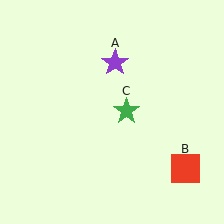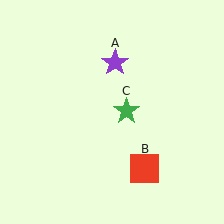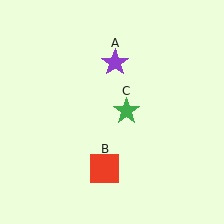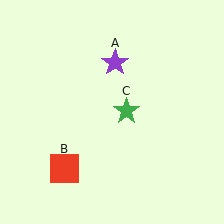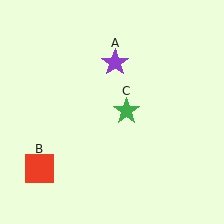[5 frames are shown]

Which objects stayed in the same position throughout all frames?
Purple star (object A) and green star (object C) remained stationary.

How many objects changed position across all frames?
1 object changed position: red square (object B).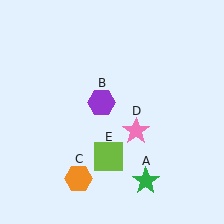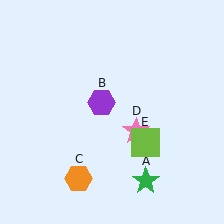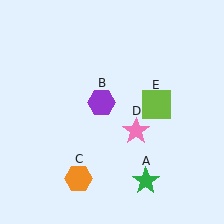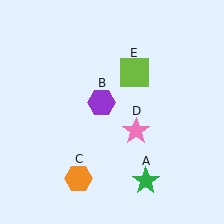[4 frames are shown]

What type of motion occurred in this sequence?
The lime square (object E) rotated counterclockwise around the center of the scene.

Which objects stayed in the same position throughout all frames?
Green star (object A) and purple hexagon (object B) and orange hexagon (object C) and pink star (object D) remained stationary.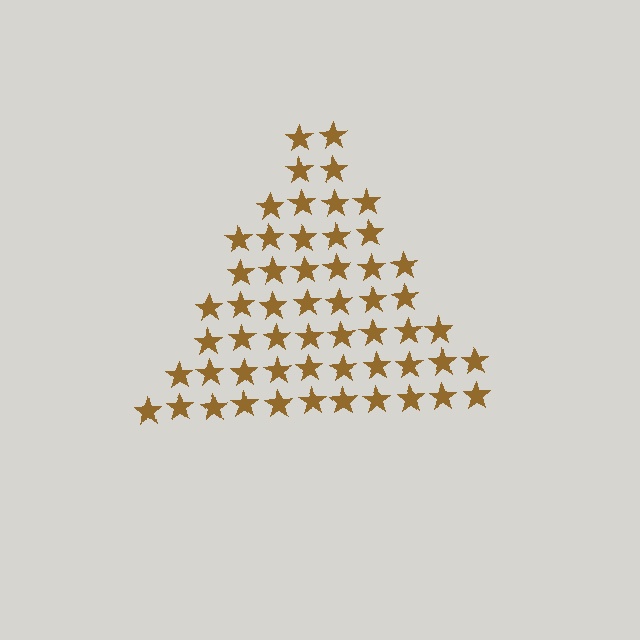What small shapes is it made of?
It is made of small stars.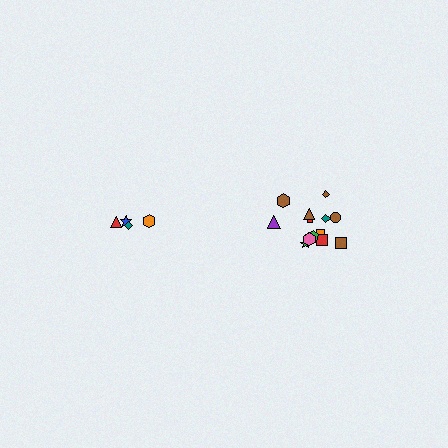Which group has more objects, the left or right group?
The right group.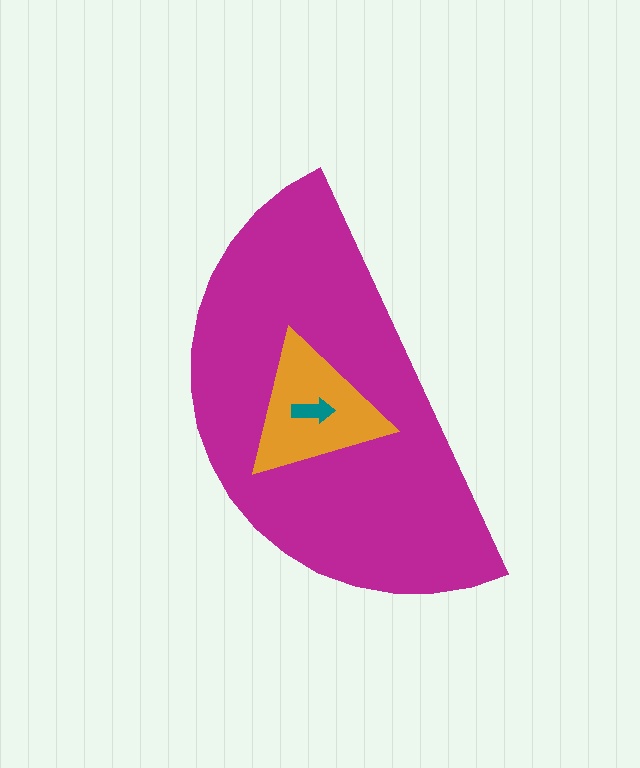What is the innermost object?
The teal arrow.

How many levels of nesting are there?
3.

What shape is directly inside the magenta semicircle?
The orange triangle.